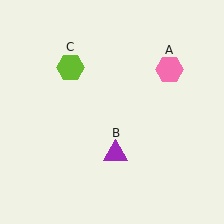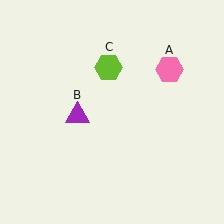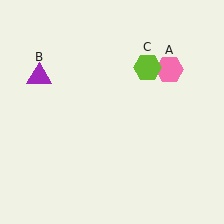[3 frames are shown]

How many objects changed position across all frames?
2 objects changed position: purple triangle (object B), lime hexagon (object C).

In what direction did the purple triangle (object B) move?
The purple triangle (object B) moved up and to the left.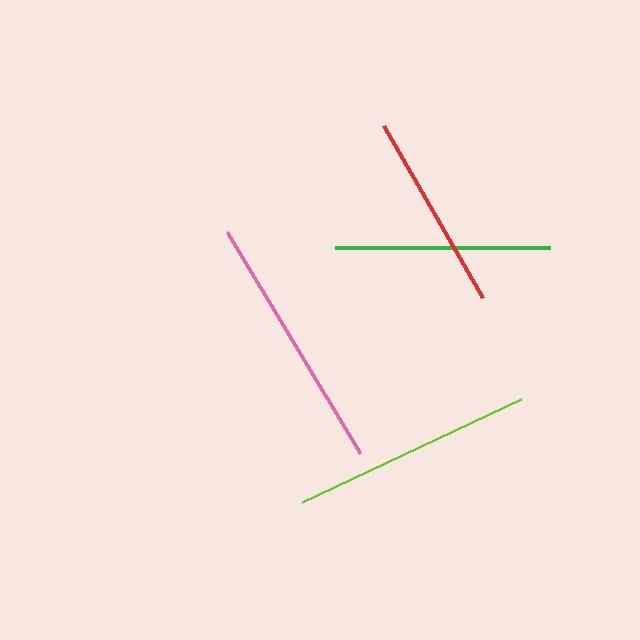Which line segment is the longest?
The pink line is the longest at approximately 258 pixels.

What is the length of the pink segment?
The pink segment is approximately 258 pixels long.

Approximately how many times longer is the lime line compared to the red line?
The lime line is approximately 1.2 times the length of the red line.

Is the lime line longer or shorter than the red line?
The lime line is longer than the red line.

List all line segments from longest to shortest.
From longest to shortest: pink, lime, green, red.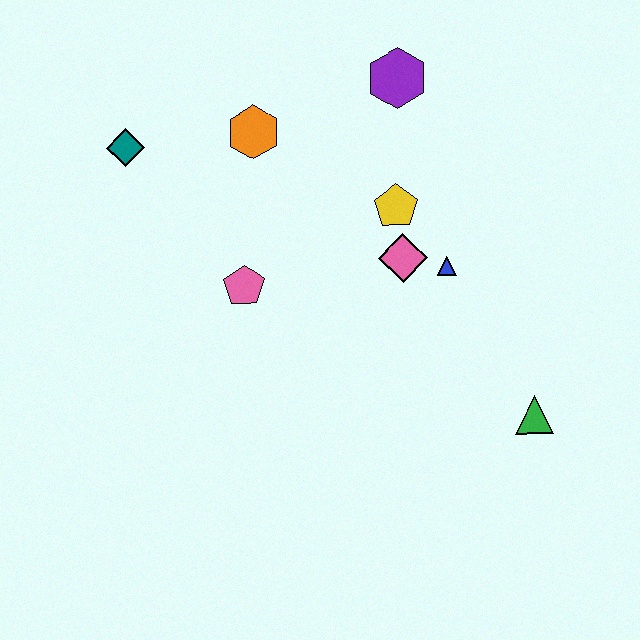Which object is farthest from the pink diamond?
The teal diamond is farthest from the pink diamond.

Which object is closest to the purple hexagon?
The yellow pentagon is closest to the purple hexagon.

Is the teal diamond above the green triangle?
Yes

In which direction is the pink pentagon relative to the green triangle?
The pink pentagon is to the left of the green triangle.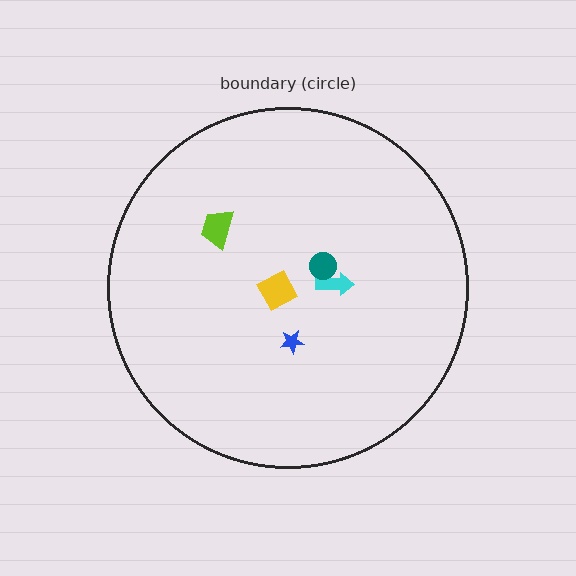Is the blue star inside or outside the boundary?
Inside.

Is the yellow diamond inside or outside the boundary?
Inside.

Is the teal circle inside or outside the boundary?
Inside.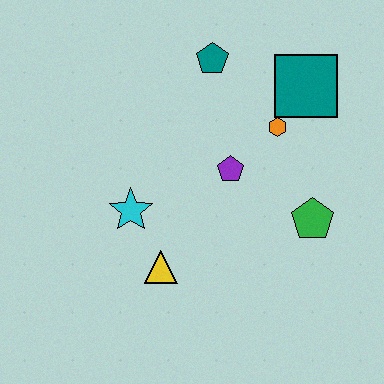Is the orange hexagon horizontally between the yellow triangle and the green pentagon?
Yes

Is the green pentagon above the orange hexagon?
No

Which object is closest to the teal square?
The orange hexagon is closest to the teal square.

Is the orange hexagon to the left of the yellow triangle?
No